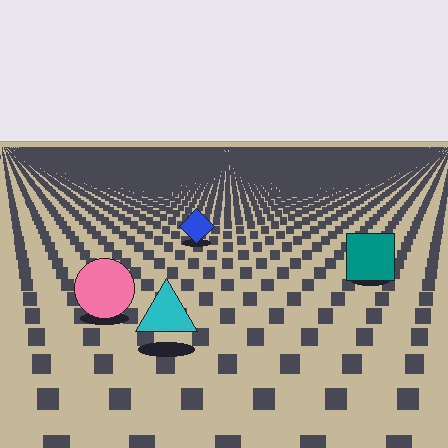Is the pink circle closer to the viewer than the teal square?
Yes. The pink circle is closer — you can tell from the texture gradient: the ground texture is coarser near it.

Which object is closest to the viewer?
The cyan triangle is closest. The texture marks near it are larger and more spread out.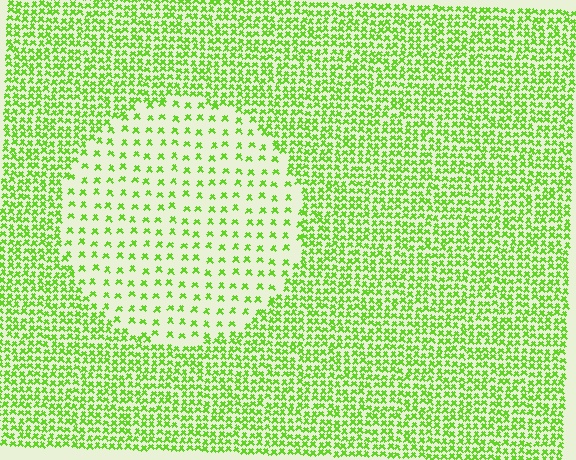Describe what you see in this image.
The image contains small lime elements arranged at two different densities. A circle-shaped region is visible where the elements are less densely packed than the surrounding area.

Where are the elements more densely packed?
The elements are more densely packed outside the circle boundary.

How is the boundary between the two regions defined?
The boundary is defined by a change in element density (approximately 2.7x ratio). All elements are the same color, size, and shape.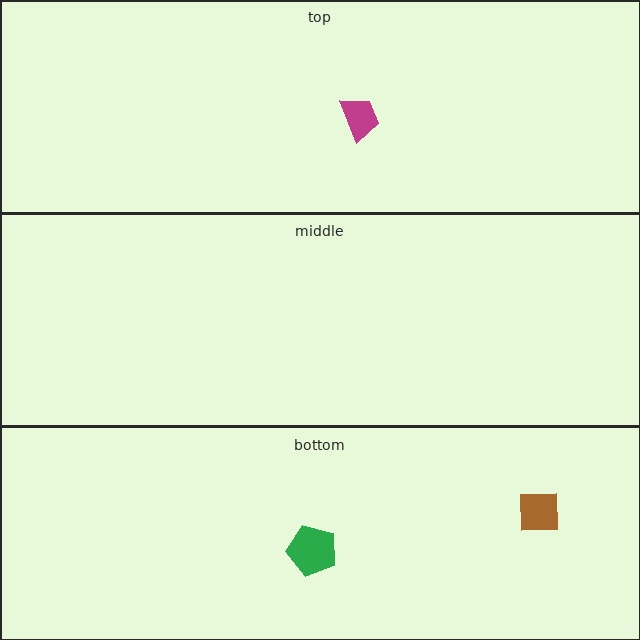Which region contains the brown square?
The bottom region.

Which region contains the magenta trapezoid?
The top region.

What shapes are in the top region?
The magenta trapezoid.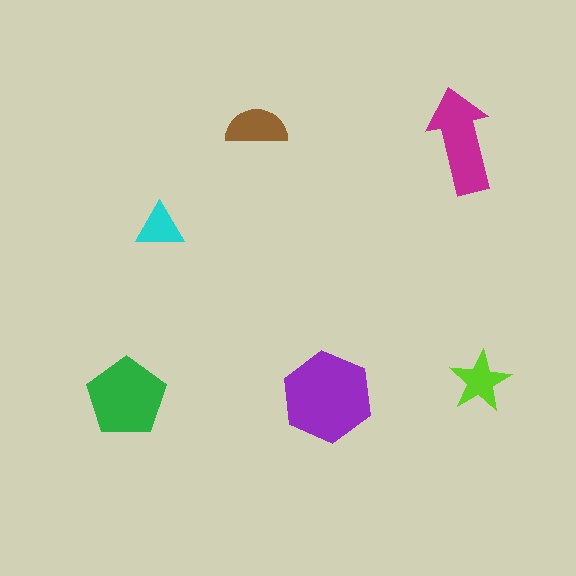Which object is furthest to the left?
The green pentagon is leftmost.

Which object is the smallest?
The cyan triangle.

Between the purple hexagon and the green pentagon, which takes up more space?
The purple hexagon.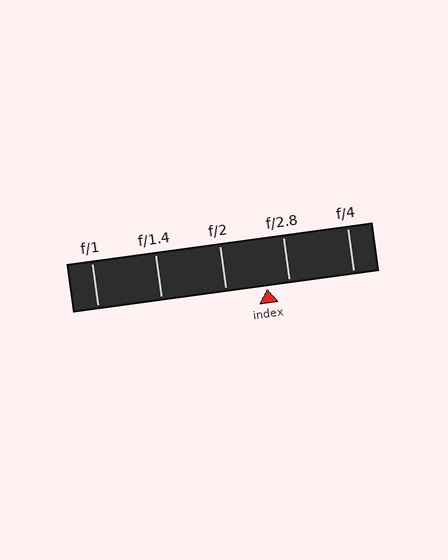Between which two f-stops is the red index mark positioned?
The index mark is between f/2 and f/2.8.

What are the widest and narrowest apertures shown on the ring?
The widest aperture shown is f/1 and the narrowest is f/4.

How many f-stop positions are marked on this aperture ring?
There are 5 f-stop positions marked.